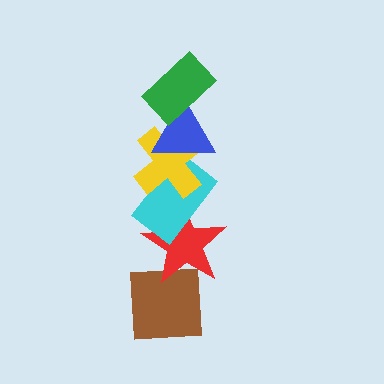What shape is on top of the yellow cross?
The blue triangle is on top of the yellow cross.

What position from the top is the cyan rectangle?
The cyan rectangle is 4th from the top.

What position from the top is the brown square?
The brown square is 6th from the top.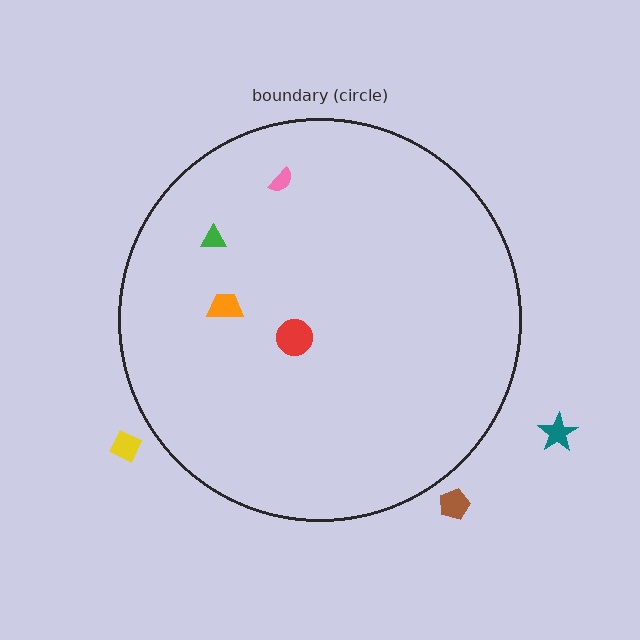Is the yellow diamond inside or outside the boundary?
Outside.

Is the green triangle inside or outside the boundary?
Inside.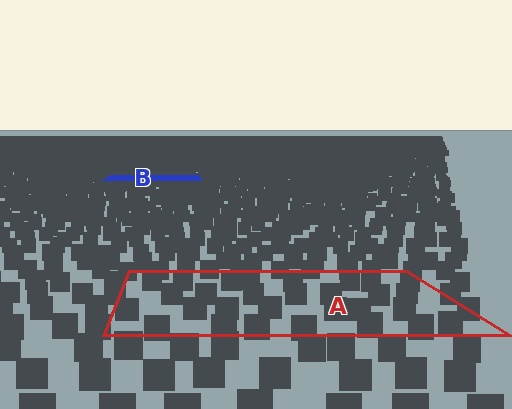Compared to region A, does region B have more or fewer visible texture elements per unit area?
Region B has more texture elements per unit area — they are packed more densely because it is farther away.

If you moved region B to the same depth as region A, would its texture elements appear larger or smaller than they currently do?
They would appear larger. At a closer depth, the same texture elements are projected at a bigger on-screen size.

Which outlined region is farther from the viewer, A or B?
Region B is farther from the viewer — the texture elements inside it appear smaller and more densely packed.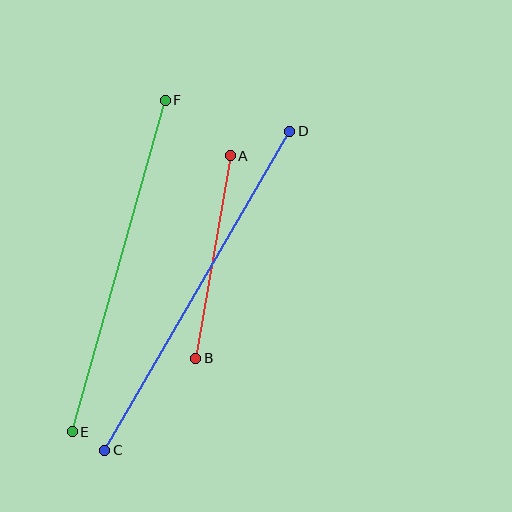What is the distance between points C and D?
The distance is approximately 369 pixels.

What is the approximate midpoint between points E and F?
The midpoint is at approximately (119, 266) pixels.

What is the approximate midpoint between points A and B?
The midpoint is at approximately (213, 257) pixels.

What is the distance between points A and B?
The distance is approximately 206 pixels.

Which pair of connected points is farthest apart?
Points C and D are farthest apart.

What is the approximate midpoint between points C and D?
The midpoint is at approximately (197, 291) pixels.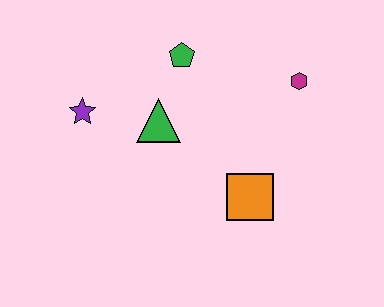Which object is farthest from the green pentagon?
The orange square is farthest from the green pentagon.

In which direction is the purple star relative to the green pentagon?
The purple star is to the left of the green pentagon.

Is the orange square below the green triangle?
Yes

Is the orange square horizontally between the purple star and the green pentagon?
No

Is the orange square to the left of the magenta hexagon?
Yes